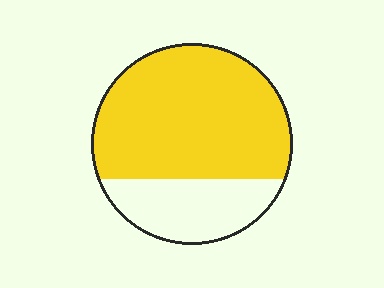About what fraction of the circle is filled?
About three quarters (3/4).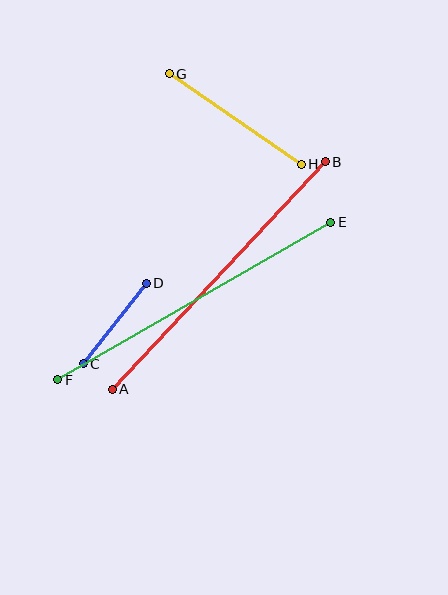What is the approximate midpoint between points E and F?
The midpoint is at approximately (194, 301) pixels.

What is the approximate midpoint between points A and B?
The midpoint is at approximately (219, 276) pixels.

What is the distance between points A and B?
The distance is approximately 311 pixels.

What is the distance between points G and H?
The distance is approximately 160 pixels.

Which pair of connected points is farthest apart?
Points E and F are farthest apart.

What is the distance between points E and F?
The distance is approximately 315 pixels.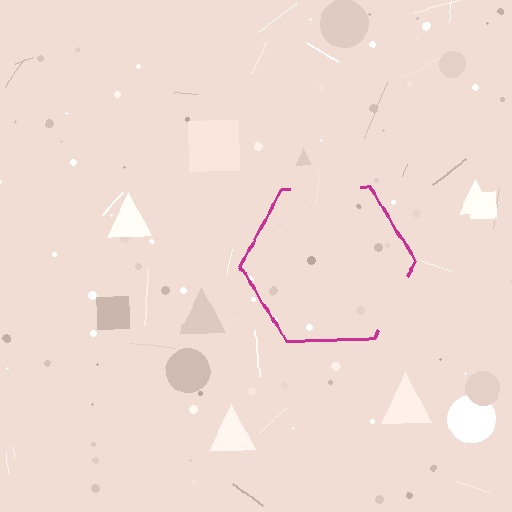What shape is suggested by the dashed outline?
The dashed outline suggests a hexagon.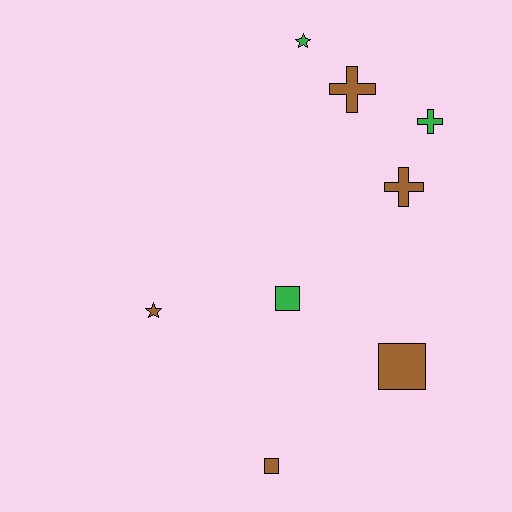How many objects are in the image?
There are 8 objects.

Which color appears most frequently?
Brown, with 5 objects.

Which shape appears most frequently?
Square, with 3 objects.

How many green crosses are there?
There is 1 green cross.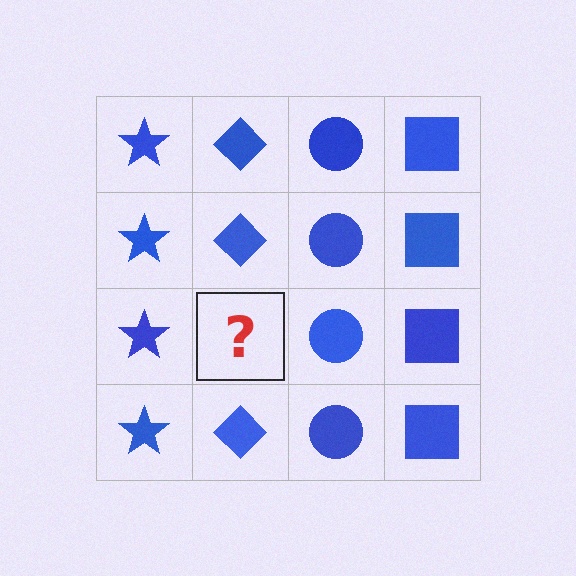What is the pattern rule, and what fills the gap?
The rule is that each column has a consistent shape. The gap should be filled with a blue diamond.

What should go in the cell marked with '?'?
The missing cell should contain a blue diamond.